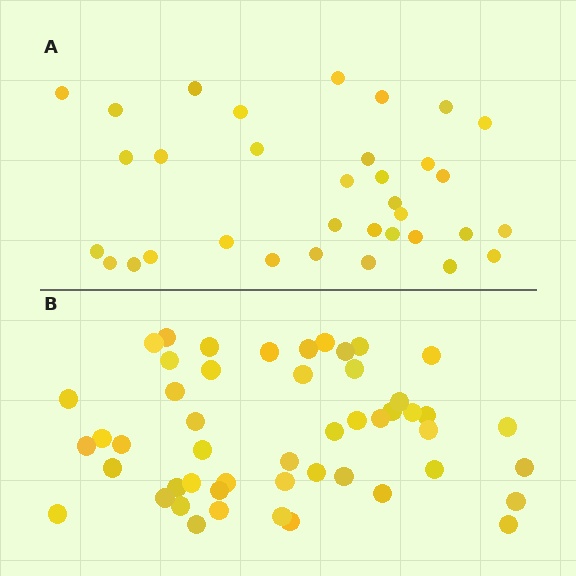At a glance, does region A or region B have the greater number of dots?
Region B (the bottom region) has more dots.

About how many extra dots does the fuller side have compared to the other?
Region B has approximately 15 more dots than region A.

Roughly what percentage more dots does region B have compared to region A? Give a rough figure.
About 45% more.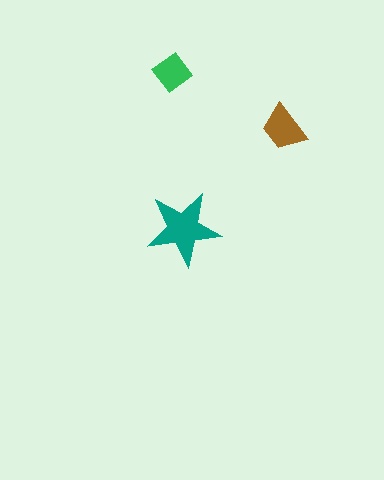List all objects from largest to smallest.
The teal star, the brown trapezoid, the green diamond.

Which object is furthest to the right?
The brown trapezoid is rightmost.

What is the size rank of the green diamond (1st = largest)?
3rd.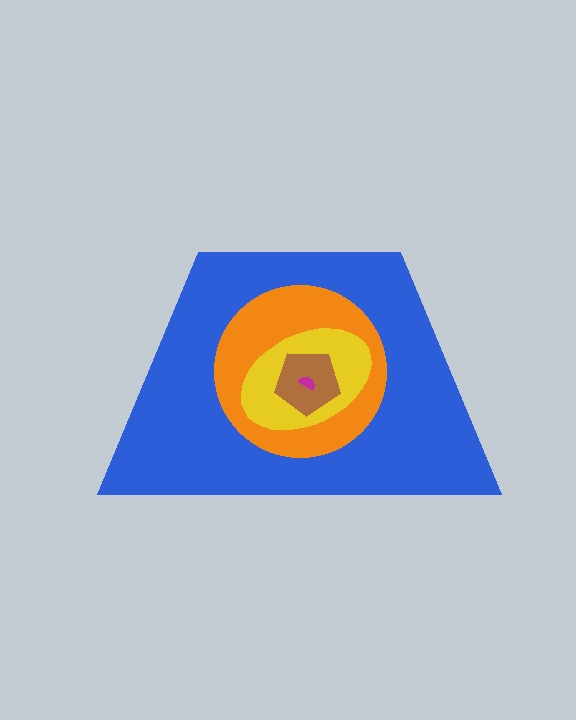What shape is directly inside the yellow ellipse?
The brown pentagon.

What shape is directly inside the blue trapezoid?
The orange circle.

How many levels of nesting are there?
5.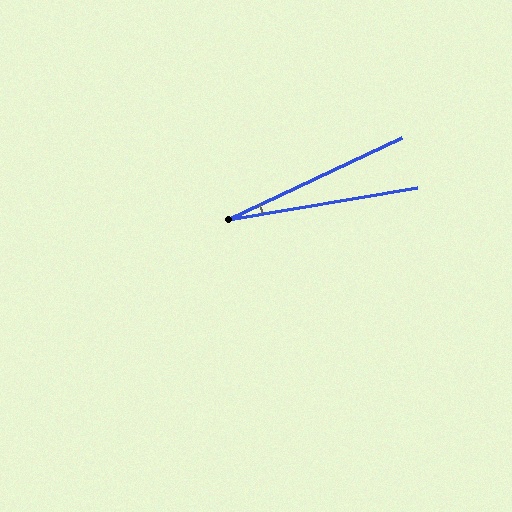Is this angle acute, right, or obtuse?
It is acute.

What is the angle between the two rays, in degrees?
Approximately 16 degrees.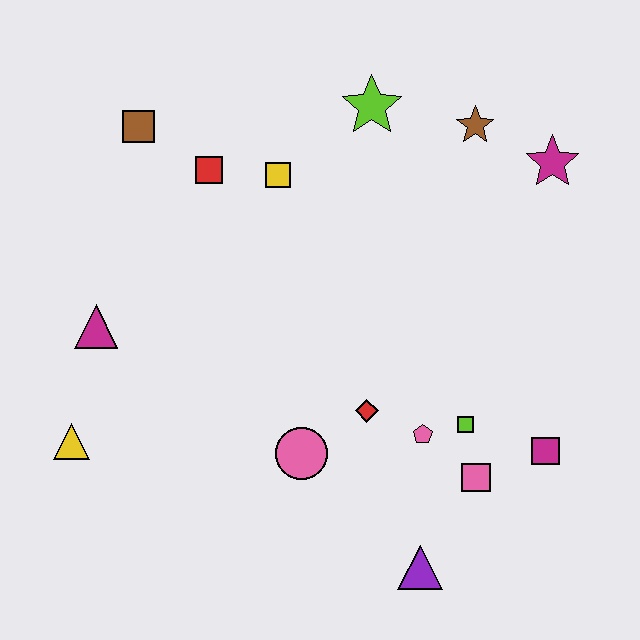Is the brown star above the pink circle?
Yes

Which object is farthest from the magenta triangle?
The magenta star is farthest from the magenta triangle.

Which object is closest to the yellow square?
The red square is closest to the yellow square.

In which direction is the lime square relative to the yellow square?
The lime square is below the yellow square.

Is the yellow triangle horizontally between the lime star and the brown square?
No